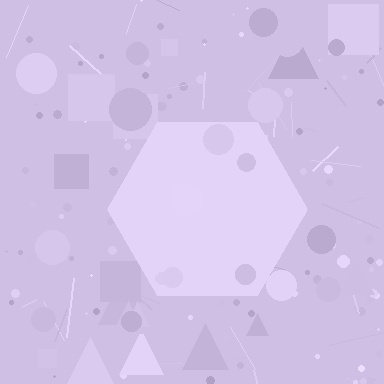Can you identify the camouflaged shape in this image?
The camouflaged shape is a hexagon.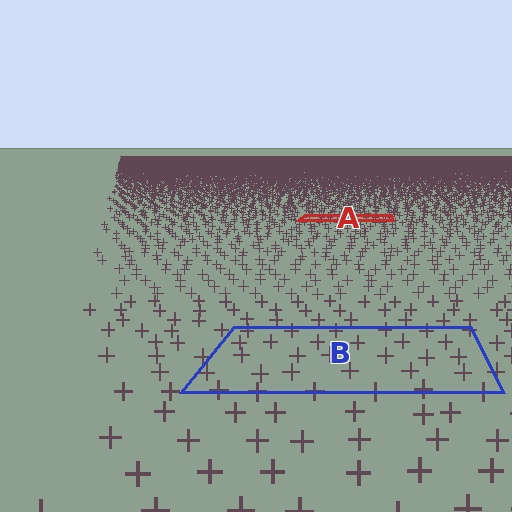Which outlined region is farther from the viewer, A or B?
Region A is farther from the viewer — the texture elements inside it appear smaller and more densely packed.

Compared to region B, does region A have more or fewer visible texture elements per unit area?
Region A has more texture elements per unit area — they are packed more densely because it is farther away.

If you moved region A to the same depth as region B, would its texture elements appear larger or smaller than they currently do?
They would appear larger. At a closer depth, the same texture elements are projected at a bigger on-screen size.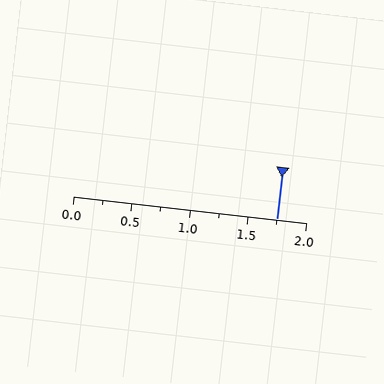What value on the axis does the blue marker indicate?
The marker indicates approximately 1.75.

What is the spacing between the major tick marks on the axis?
The major ticks are spaced 0.5 apart.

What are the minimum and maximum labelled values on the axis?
The axis runs from 0.0 to 2.0.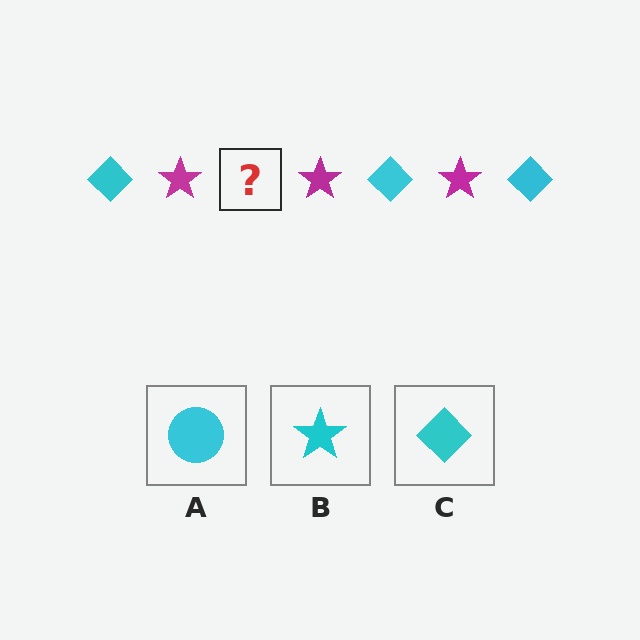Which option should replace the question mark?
Option C.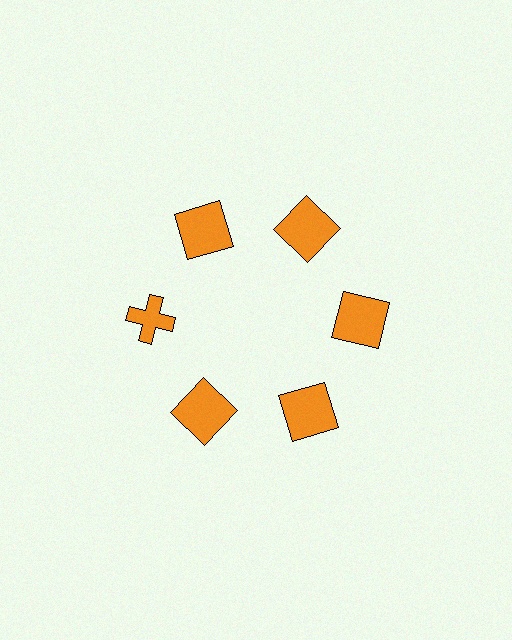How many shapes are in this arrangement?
There are 6 shapes arranged in a ring pattern.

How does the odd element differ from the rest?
It has a different shape: cross instead of square.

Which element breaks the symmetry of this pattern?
The orange cross at roughly the 9 o'clock position breaks the symmetry. All other shapes are orange squares.